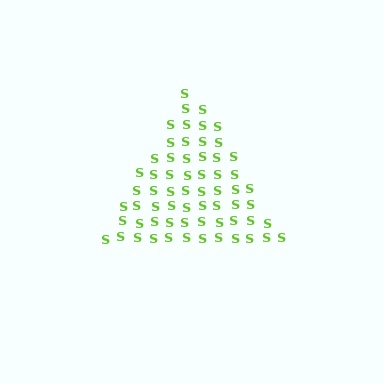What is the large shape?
The large shape is a triangle.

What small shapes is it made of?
It is made of small letter S's.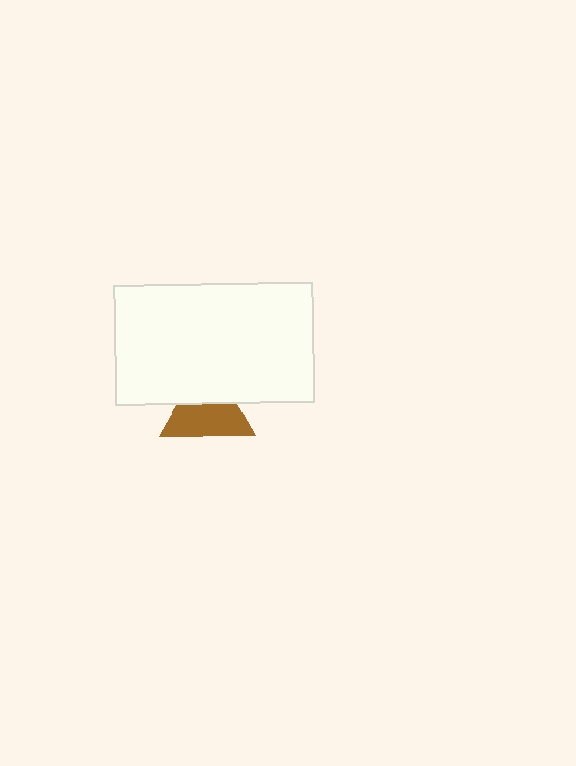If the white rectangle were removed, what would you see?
You would see the complete brown triangle.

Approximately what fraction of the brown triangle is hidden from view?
Roughly 39% of the brown triangle is hidden behind the white rectangle.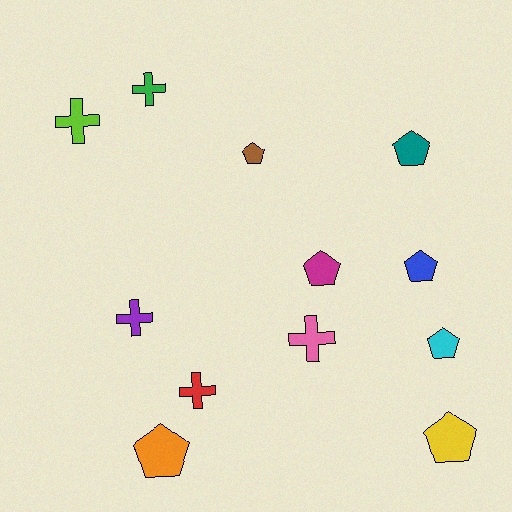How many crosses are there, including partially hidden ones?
There are 5 crosses.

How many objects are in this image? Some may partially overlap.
There are 12 objects.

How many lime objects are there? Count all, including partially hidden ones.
There is 1 lime object.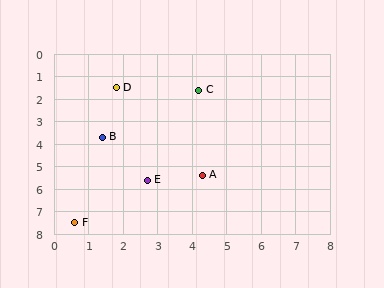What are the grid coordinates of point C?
Point C is at approximately (4.2, 1.6).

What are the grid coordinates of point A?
Point A is at approximately (4.3, 5.4).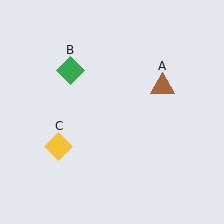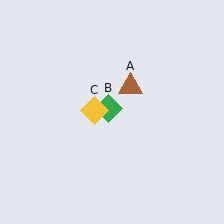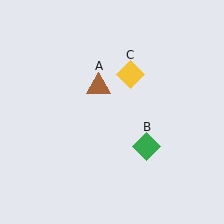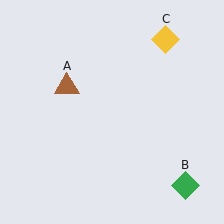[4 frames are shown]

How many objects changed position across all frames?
3 objects changed position: brown triangle (object A), green diamond (object B), yellow diamond (object C).